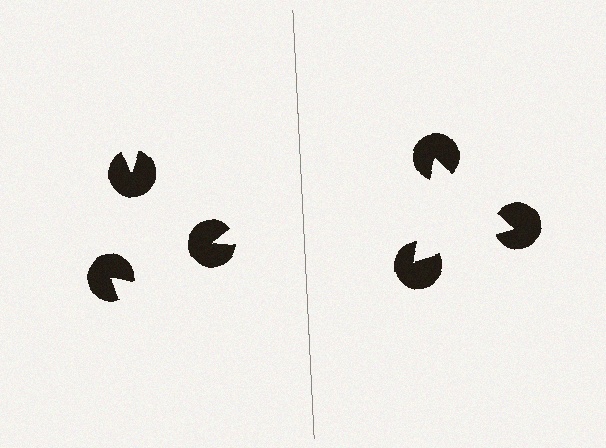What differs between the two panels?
The pac-man discs are positioned identically on both sides; only the wedge orientations differ. On the right they align to a triangle; on the left they are misaligned.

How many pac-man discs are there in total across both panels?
6 — 3 on each side.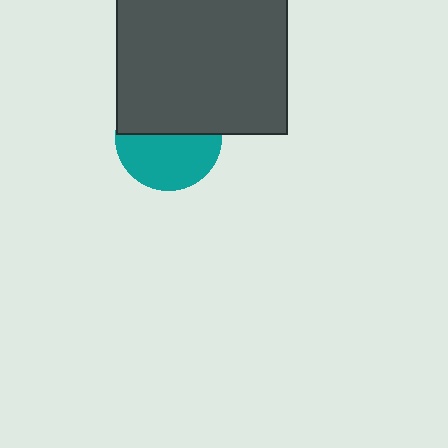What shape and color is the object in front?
The object in front is a dark gray square.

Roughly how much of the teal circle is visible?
About half of it is visible (roughly 52%).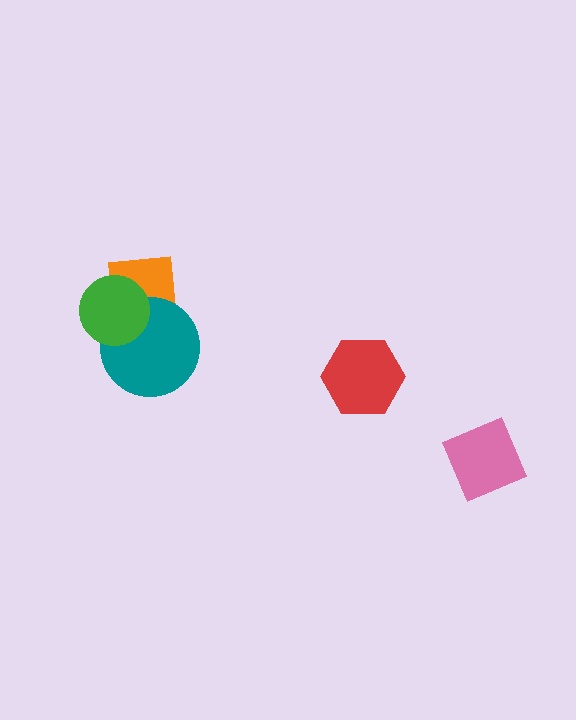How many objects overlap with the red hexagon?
0 objects overlap with the red hexagon.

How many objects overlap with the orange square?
2 objects overlap with the orange square.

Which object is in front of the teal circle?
The green circle is in front of the teal circle.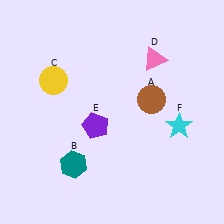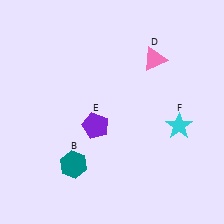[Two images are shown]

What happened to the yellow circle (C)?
The yellow circle (C) was removed in Image 2. It was in the top-left area of Image 1.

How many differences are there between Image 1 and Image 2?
There are 2 differences between the two images.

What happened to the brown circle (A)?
The brown circle (A) was removed in Image 2. It was in the top-right area of Image 1.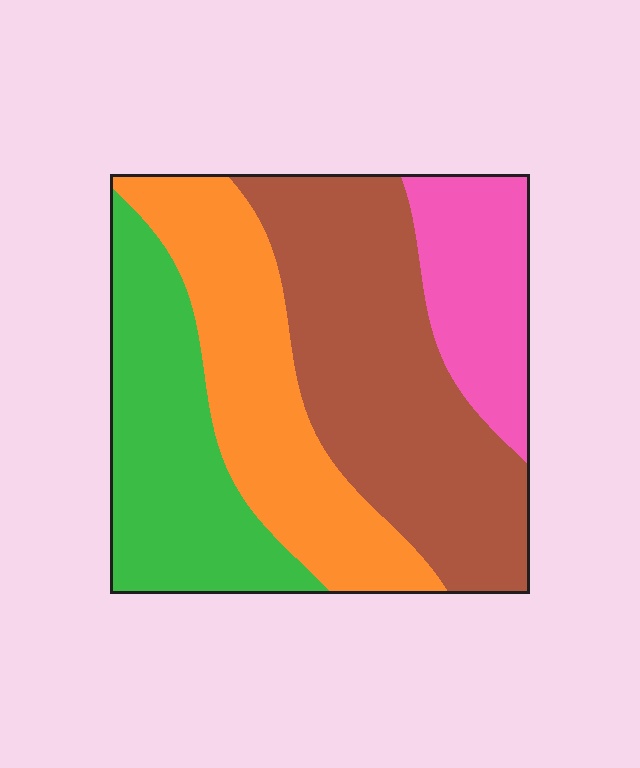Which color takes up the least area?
Pink, at roughly 15%.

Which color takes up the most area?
Brown, at roughly 35%.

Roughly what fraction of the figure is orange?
Orange takes up between a quarter and a half of the figure.